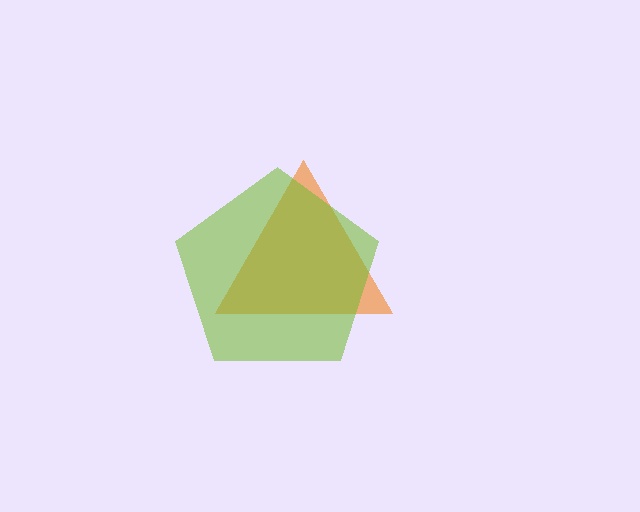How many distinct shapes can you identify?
There are 2 distinct shapes: an orange triangle, a lime pentagon.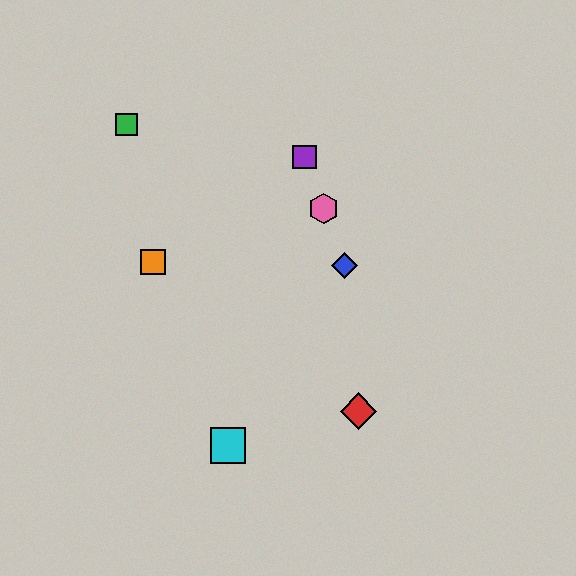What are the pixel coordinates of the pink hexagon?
The pink hexagon is at (324, 209).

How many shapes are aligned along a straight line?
4 shapes (the blue diamond, the yellow hexagon, the purple square, the pink hexagon) are aligned along a straight line.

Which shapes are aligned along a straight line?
The blue diamond, the yellow hexagon, the purple square, the pink hexagon are aligned along a straight line.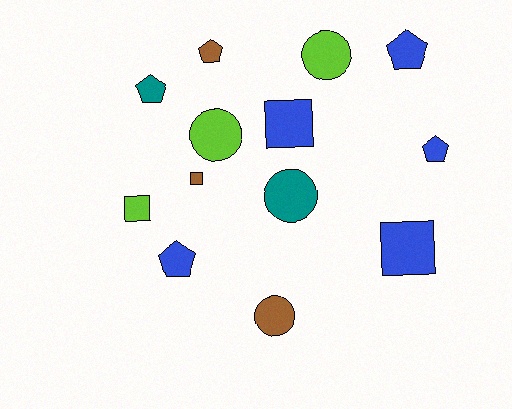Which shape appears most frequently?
Pentagon, with 5 objects.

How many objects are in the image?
There are 13 objects.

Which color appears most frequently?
Blue, with 5 objects.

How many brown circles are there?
There is 1 brown circle.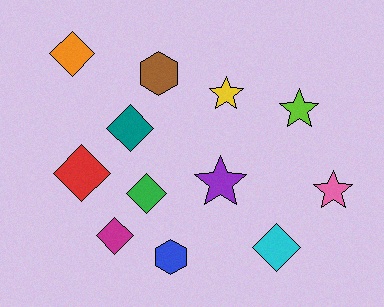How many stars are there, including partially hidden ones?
There are 4 stars.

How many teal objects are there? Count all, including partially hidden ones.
There is 1 teal object.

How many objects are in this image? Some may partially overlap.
There are 12 objects.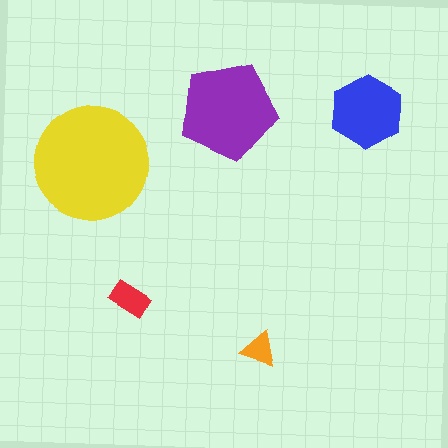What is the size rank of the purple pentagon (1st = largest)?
2nd.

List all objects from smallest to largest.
The orange triangle, the red rectangle, the blue hexagon, the purple pentagon, the yellow circle.